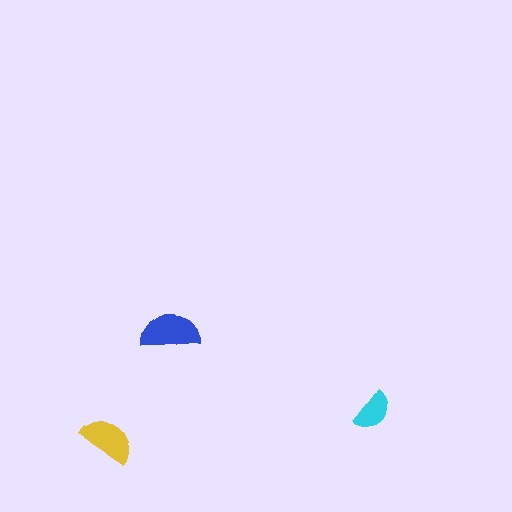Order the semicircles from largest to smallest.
the blue one, the yellow one, the cyan one.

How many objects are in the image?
There are 3 objects in the image.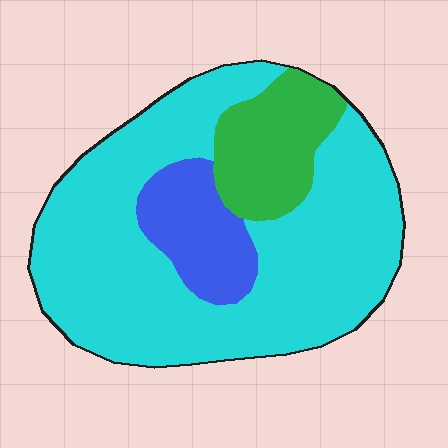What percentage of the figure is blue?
Blue covers 13% of the figure.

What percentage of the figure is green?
Green takes up less than a quarter of the figure.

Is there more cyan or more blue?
Cyan.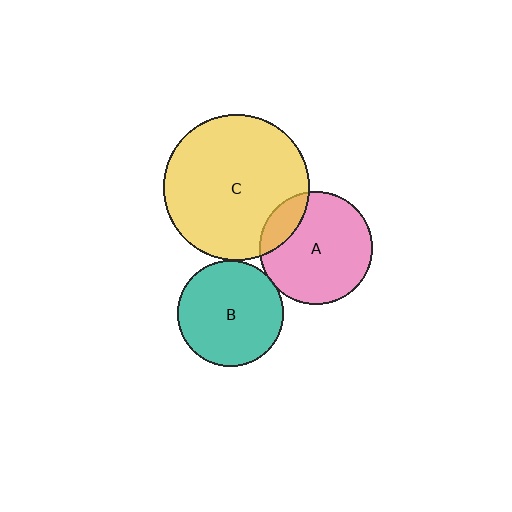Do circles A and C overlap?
Yes.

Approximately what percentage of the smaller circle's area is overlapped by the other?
Approximately 15%.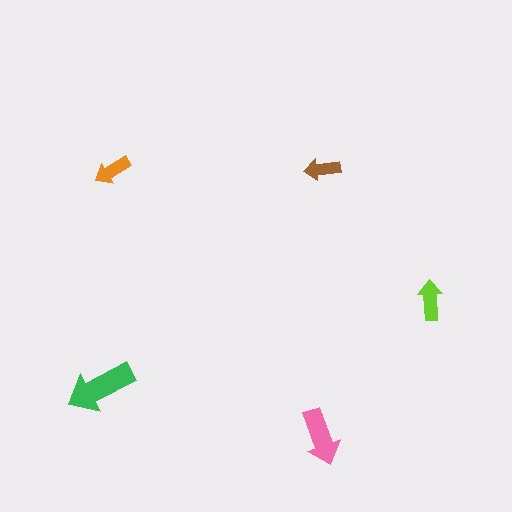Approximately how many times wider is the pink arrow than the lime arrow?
About 1.5 times wider.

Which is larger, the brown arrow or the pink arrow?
The pink one.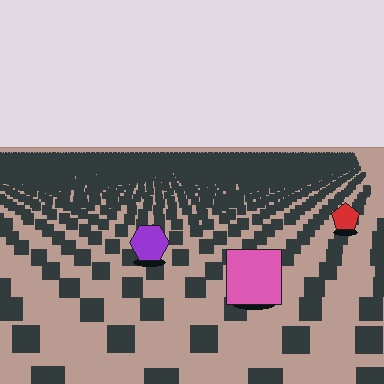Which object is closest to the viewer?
The pink square is closest. The texture marks near it are larger and more spread out.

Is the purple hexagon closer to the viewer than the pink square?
No. The pink square is closer — you can tell from the texture gradient: the ground texture is coarser near it.